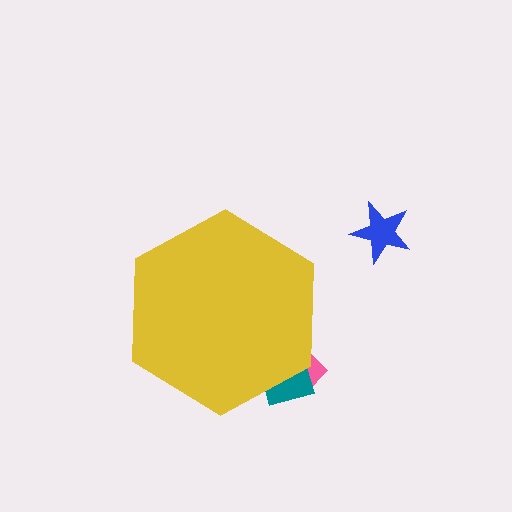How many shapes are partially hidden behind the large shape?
2 shapes are partially hidden.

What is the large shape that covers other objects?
A yellow hexagon.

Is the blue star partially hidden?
No, the blue star is fully visible.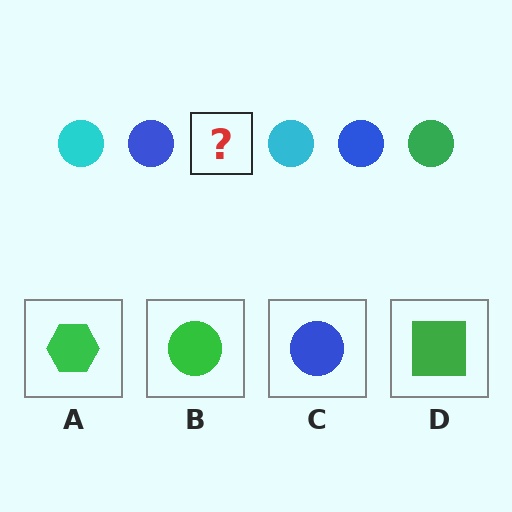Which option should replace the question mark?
Option B.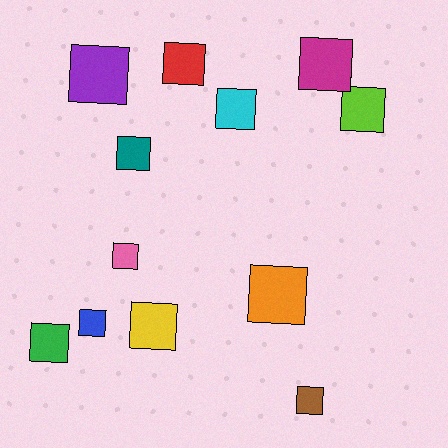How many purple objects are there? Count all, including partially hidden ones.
There is 1 purple object.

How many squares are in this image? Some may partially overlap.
There are 12 squares.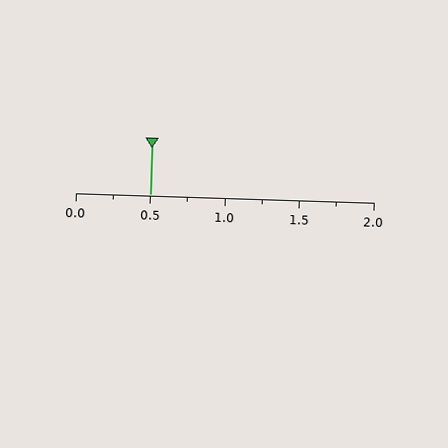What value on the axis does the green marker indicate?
The marker indicates approximately 0.5.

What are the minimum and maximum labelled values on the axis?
The axis runs from 0.0 to 2.0.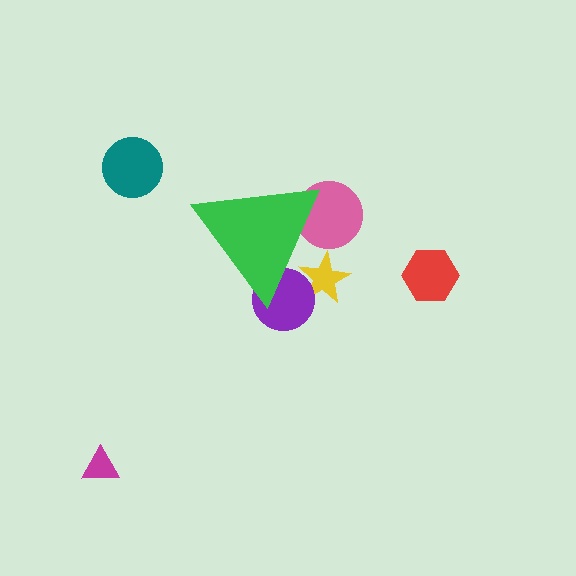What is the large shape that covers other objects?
A green triangle.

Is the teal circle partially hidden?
No, the teal circle is fully visible.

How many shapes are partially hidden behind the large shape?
3 shapes are partially hidden.